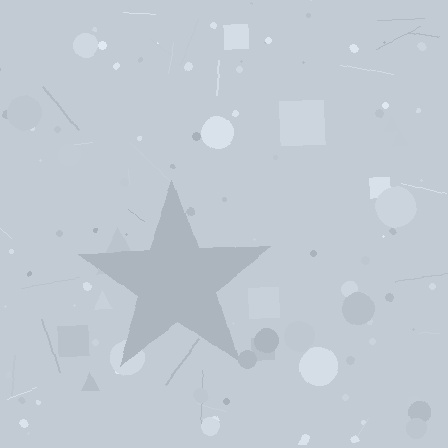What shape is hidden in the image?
A star is hidden in the image.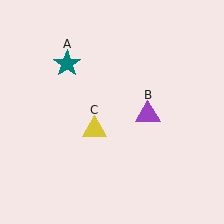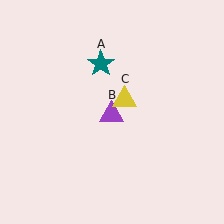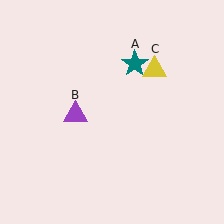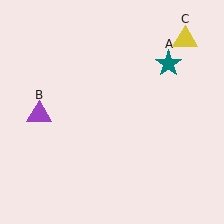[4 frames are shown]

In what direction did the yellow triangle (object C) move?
The yellow triangle (object C) moved up and to the right.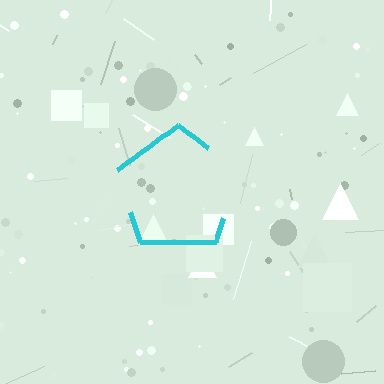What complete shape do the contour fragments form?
The contour fragments form a pentagon.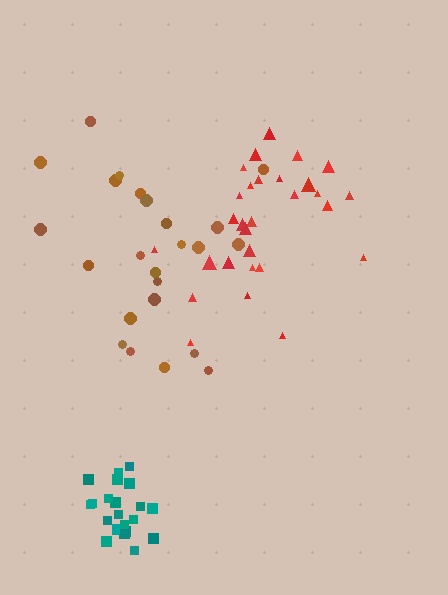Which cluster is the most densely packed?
Teal.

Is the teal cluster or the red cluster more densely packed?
Teal.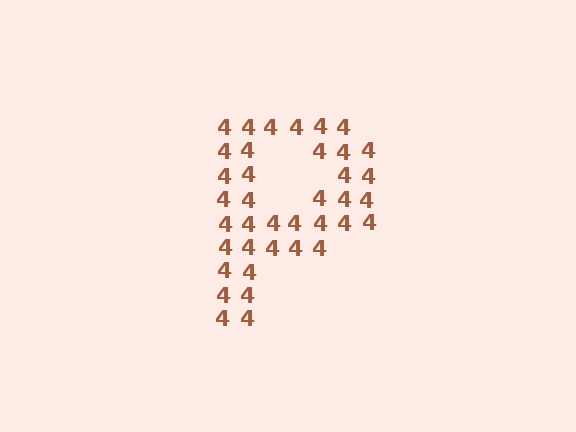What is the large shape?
The large shape is the letter P.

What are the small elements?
The small elements are digit 4's.